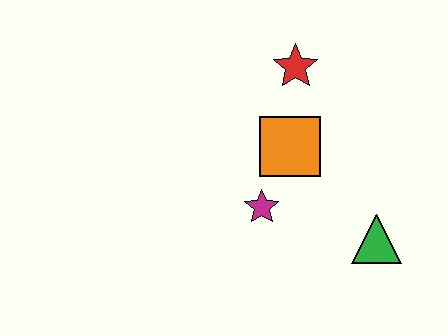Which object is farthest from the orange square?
The green triangle is farthest from the orange square.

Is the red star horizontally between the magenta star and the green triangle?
Yes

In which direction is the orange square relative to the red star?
The orange square is below the red star.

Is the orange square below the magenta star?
No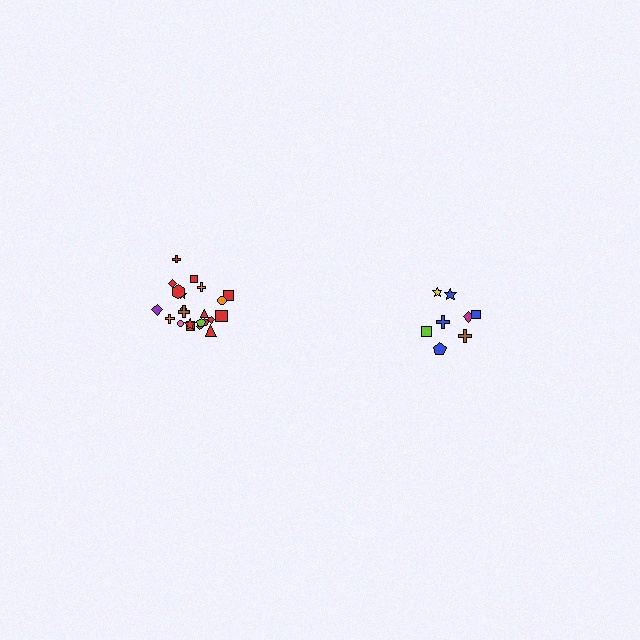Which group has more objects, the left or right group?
The left group.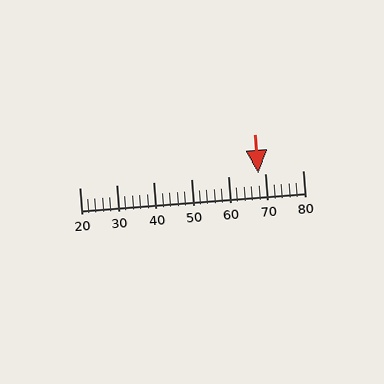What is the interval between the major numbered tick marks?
The major tick marks are spaced 10 units apart.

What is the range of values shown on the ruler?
The ruler shows values from 20 to 80.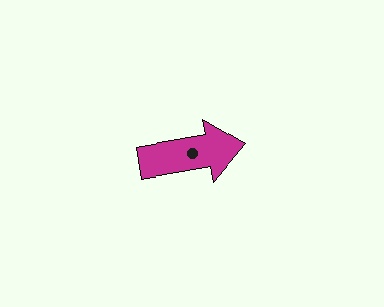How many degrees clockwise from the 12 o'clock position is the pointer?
Approximately 81 degrees.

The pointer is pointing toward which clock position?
Roughly 3 o'clock.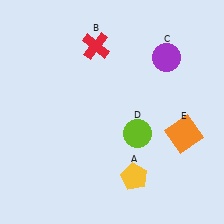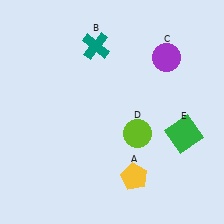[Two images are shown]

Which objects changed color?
B changed from red to teal. E changed from orange to green.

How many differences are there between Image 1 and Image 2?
There are 2 differences between the two images.